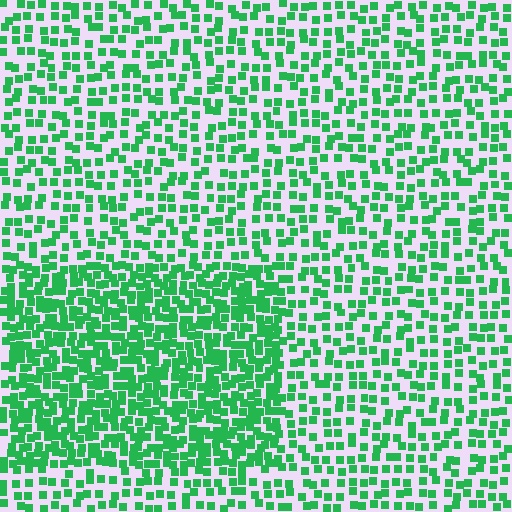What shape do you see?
I see a rectangle.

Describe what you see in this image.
The image contains small green elements arranged at two different densities. A rectangle-shaped region is visible where the elements are more densely packed than the surrounding area.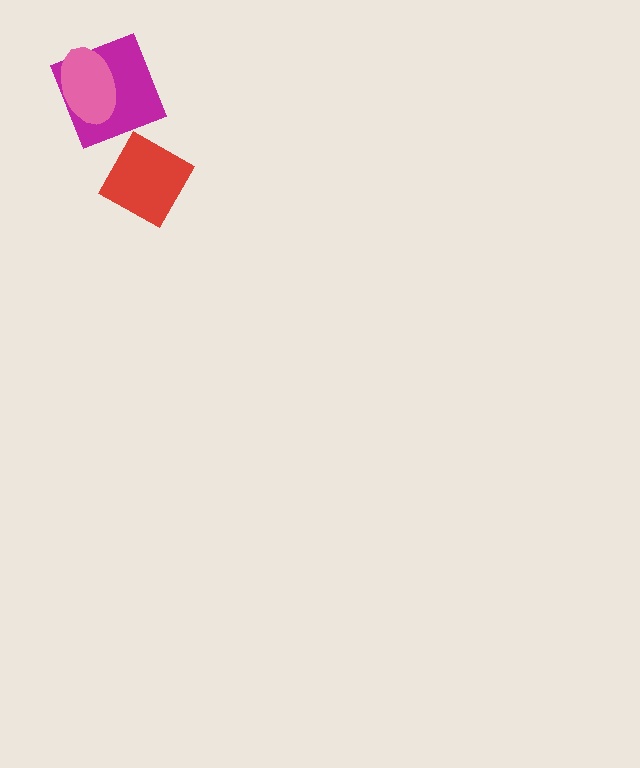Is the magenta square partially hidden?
Yes, it is partially covered by another shape.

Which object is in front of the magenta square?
The pink ellipse is in front of the magenta square.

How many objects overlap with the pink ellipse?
1 object overlaps with the pink ellipse.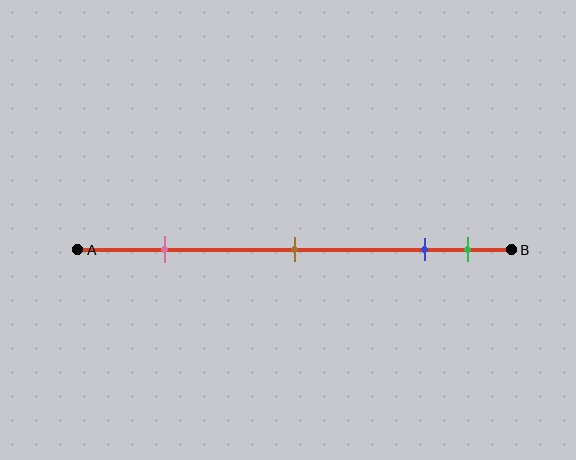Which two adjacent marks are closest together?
The blue and green marks are the closest adjacent pair.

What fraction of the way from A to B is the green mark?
The green mark is approximately 90% (0.9) of the way from A to B.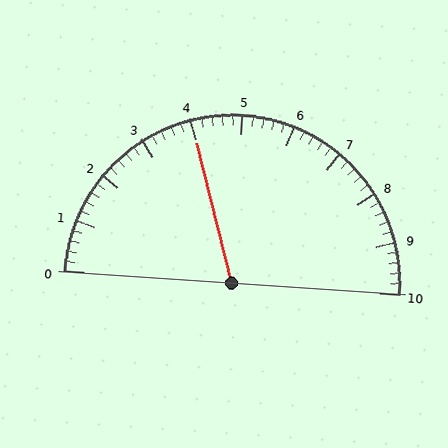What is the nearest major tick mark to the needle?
The nearest major tick mark is 4.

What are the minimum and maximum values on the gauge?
The gauge ranges from 0 to 10.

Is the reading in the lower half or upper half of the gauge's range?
The reading is in the lower half of the range (0 to 10).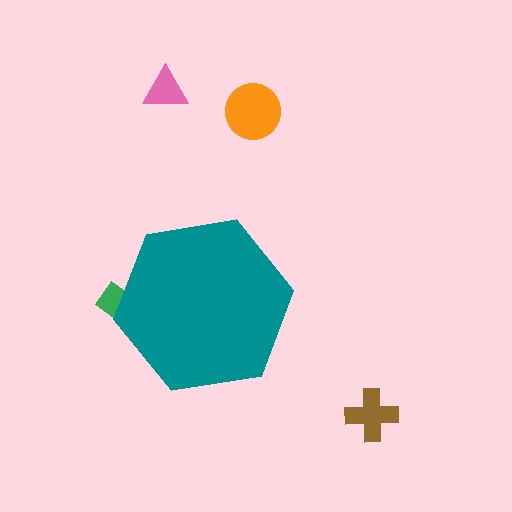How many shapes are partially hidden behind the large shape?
1 shape is partially hidden.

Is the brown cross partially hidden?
No, the brown cross is fully visible.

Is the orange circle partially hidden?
No, the orange circle is fully visible.